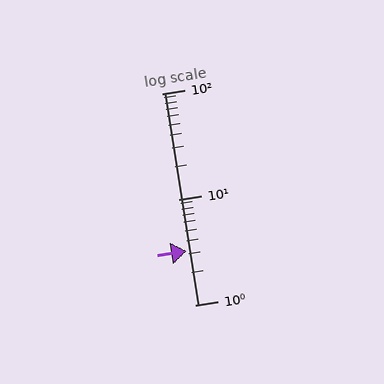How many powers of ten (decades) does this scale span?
The scale spans 2 decades, from 1 to 100.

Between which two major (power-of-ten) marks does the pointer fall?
The pointer is between 1 and 10.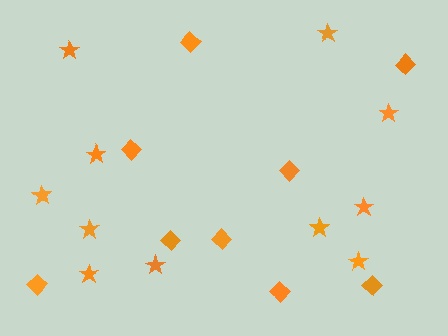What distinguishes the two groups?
There are 2 groups: one group of stars (11) and one group of diamonds (9).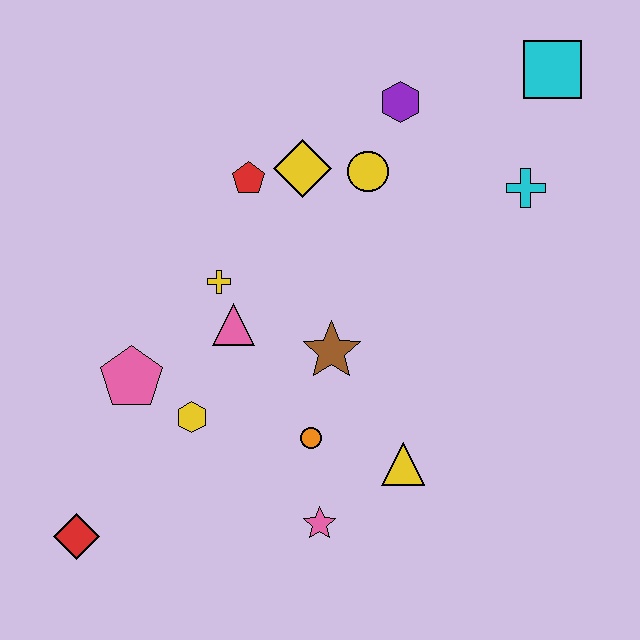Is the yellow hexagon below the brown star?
Yes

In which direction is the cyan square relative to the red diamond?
The cyan square is to the right of the red diamond.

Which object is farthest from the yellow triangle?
The cyan square is farthest from the yellow triangle.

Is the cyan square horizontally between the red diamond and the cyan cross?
No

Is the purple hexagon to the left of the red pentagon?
No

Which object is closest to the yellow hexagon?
The pink pentagon is closest to the yellow hexagon.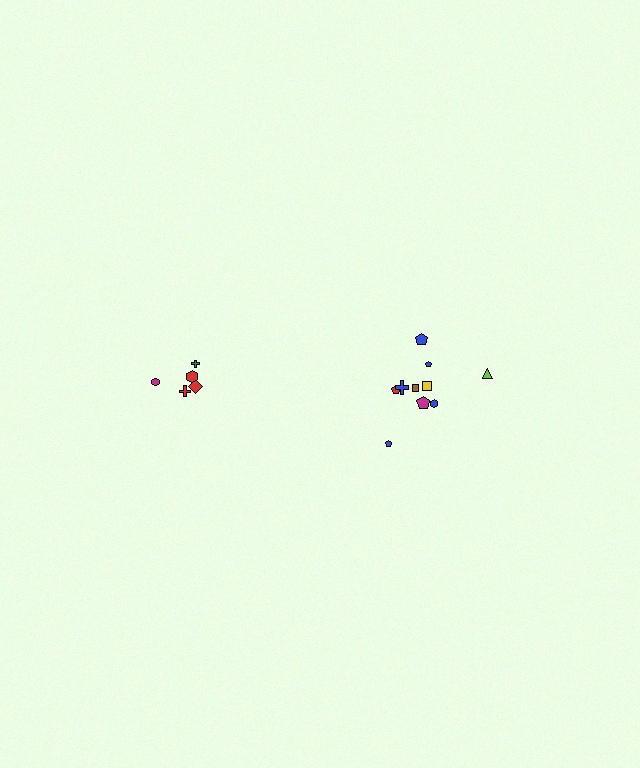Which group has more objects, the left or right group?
The right group.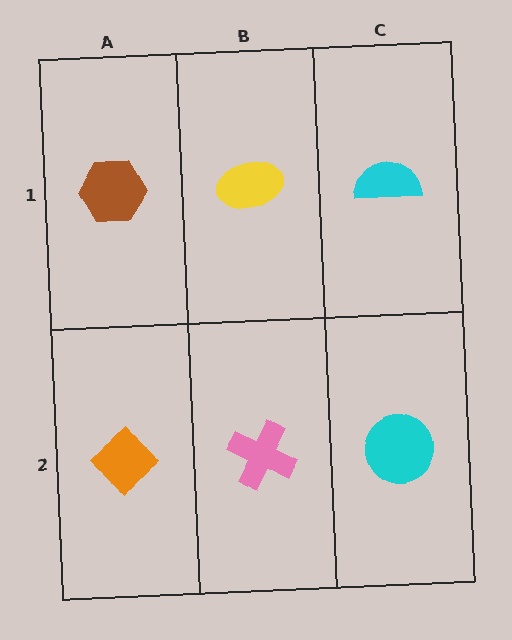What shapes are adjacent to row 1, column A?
An orange diamond (row 2, column A), a yellow ellipse (row 1, column B).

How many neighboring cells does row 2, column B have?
3.